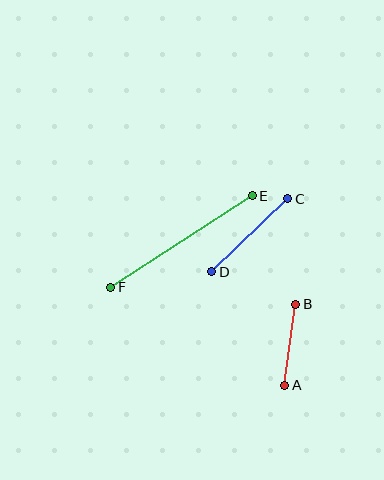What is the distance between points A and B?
The distance is approximately 82 pixels.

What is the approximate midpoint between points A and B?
The midpoint is at approximately (290, 345) pixels.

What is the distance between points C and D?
The distance is approximately 105 pixels.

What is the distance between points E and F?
The distance is approximately 169 pixels.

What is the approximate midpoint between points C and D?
The midpoint is at approximately (250, 235) pixels.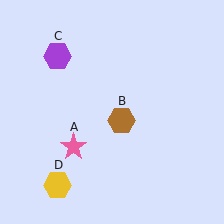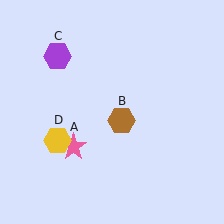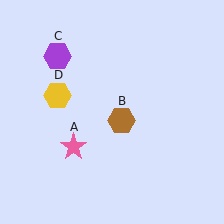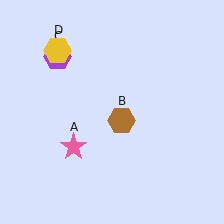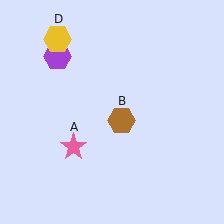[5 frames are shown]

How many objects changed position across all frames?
1 object changed position: yellow hexagon (object D).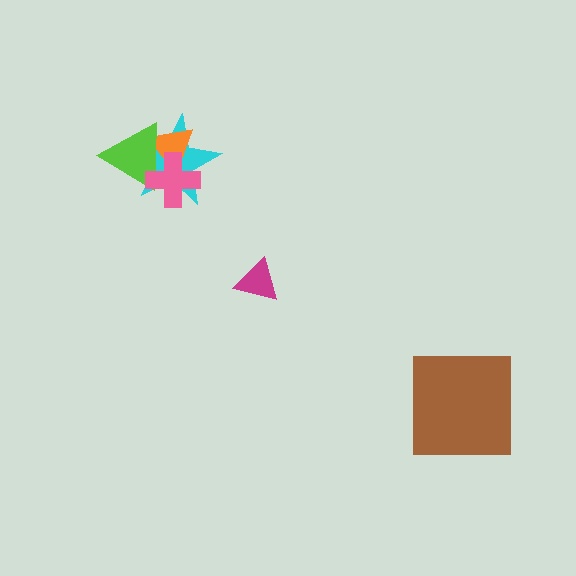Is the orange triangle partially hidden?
Yes, it is partially covered by another shape.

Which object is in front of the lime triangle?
The pink cross is in front of the lime triangle.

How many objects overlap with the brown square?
0 objects overlap with the brown square.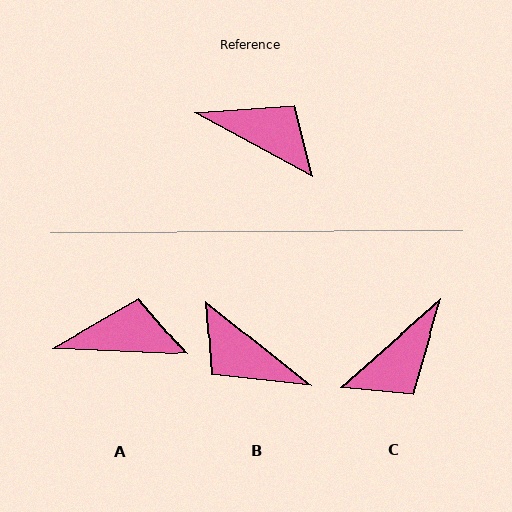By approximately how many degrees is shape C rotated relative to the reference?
Approximately 110 degrees clockwise.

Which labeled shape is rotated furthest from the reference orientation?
B, about 170 degrees away.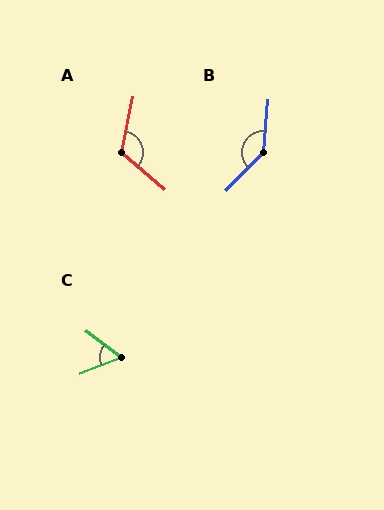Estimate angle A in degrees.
Approximately 118 degrees.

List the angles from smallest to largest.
C (58°), A (118°), B (140°).